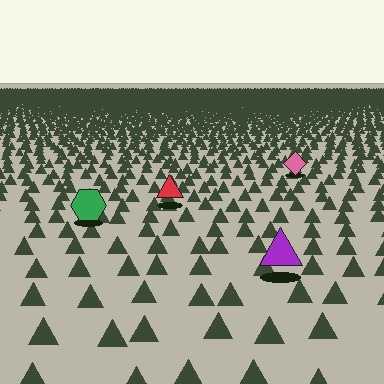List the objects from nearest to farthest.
From nearest to farthest: the purple triangle, the green hexagon, the red triangle, the pink diamond.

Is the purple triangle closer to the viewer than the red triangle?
Yes. The purple triangle is closer — you can tell from the texture gradient: the ground texture is coarser near it.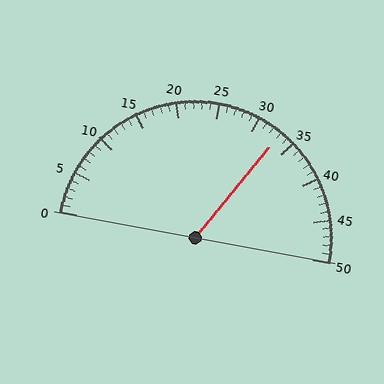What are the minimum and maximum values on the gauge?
The gauge ranges from 0 to 50.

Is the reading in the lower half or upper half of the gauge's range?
The reading is in the upper half of the range (0 to 50).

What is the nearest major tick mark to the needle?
The nearest major tick mark is 35.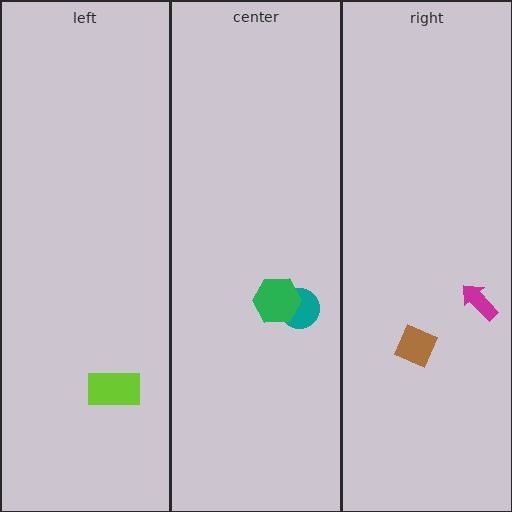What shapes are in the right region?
The magenta arrow, the brown diamond.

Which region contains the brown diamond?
The right region.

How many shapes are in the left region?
1.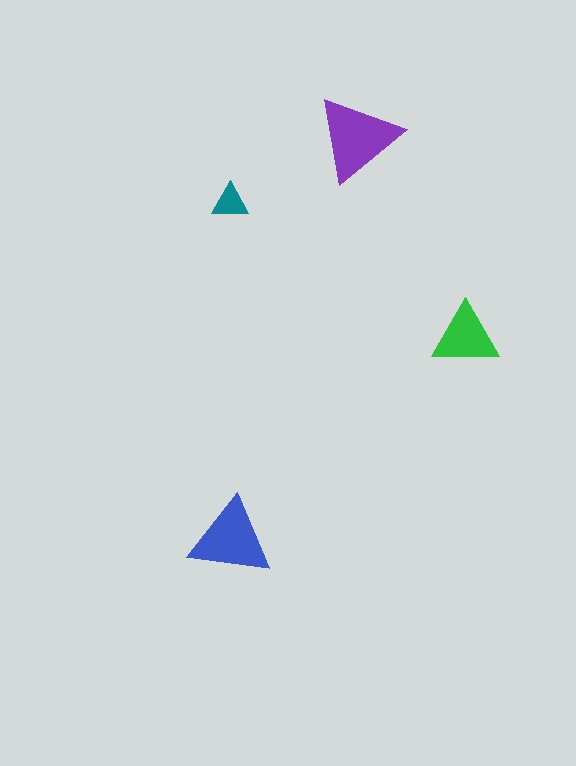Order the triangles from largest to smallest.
the purple one, the blue one, the green one, the teal one.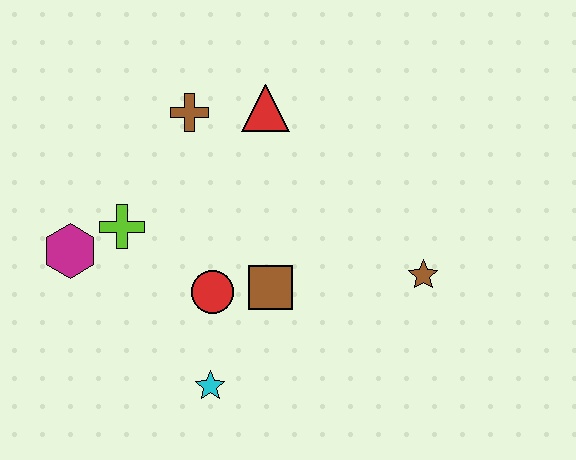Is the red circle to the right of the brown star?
No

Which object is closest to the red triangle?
The brown cross is closest to the red triangle.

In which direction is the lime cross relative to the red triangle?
The lime cross is to the left of the red triangle.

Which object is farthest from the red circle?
The brown star is farthest from the red circle.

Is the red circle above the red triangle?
No